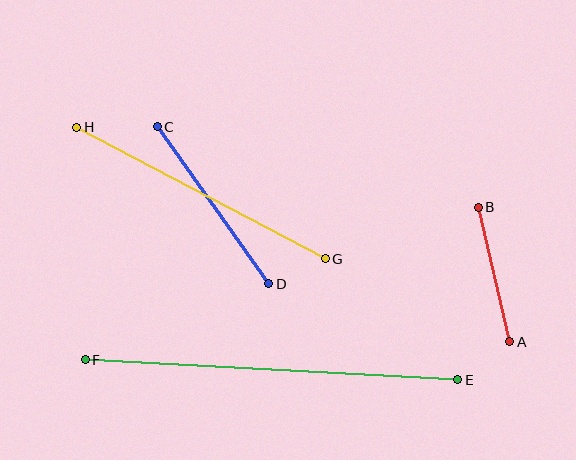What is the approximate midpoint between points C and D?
The midpoint is at approximately (213, 205) pixels.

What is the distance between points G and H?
The distance is approximately 281 pixels.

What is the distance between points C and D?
The distance is approximately 193 pixels.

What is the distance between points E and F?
The distance is approximately 373 pixels.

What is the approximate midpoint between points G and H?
The midpoint is at approximately (201, 193) pixels.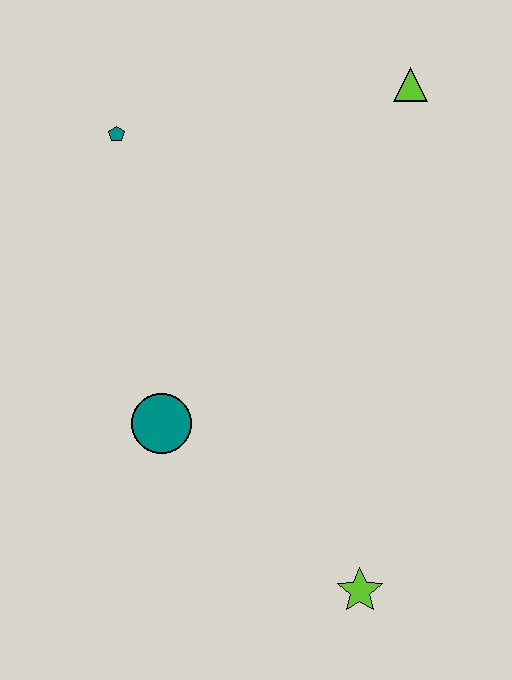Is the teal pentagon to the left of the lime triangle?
Yes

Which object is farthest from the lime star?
The teal pentagon is farthest from the lime star.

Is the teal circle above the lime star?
Yes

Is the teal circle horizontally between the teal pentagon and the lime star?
Yes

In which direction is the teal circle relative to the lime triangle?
The teal circle is below the lime triangle.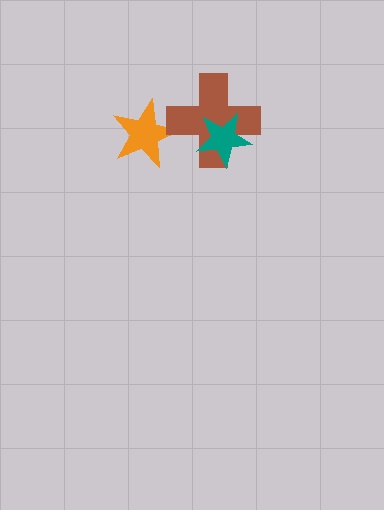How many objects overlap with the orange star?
1 object overlaps with the orange star.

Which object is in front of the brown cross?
The teal star is in front of the brown cross.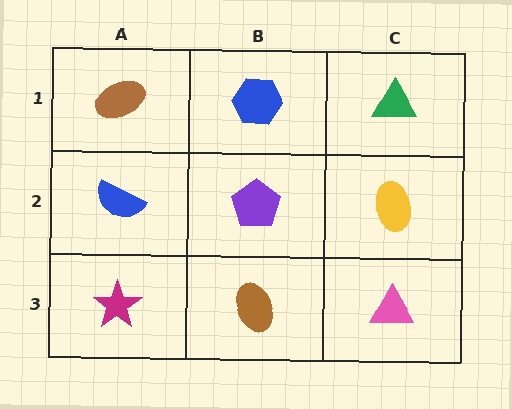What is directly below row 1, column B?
A purple pentagon.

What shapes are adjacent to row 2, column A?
A brown ellipse (row 1, column A), a magenta star (row 3, column A), a purple pentagon (row 2, column B).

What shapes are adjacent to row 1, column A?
A blue semicircle (row 2, column A), a blue hexagon (row 1, column B).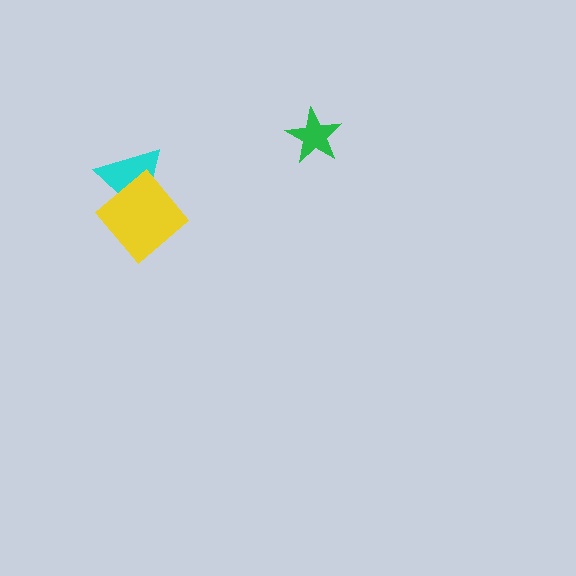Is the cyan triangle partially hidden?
Yes, it is partially covered by another shape.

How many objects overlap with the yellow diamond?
1 object overlaps with the yellow diamond.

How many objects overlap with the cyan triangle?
1 object overlaps with the cyan triangle.